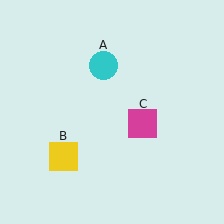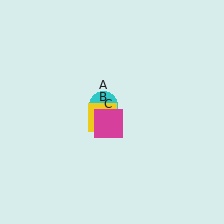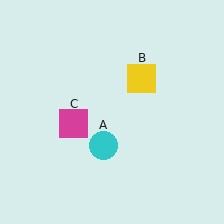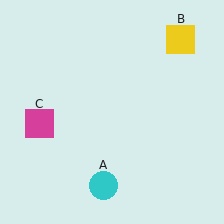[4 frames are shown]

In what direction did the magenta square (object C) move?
The magenta square (object C) moved left.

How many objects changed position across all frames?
3 objects changed position: cyan circle (object A), yellow square (object B), magenta square (object C).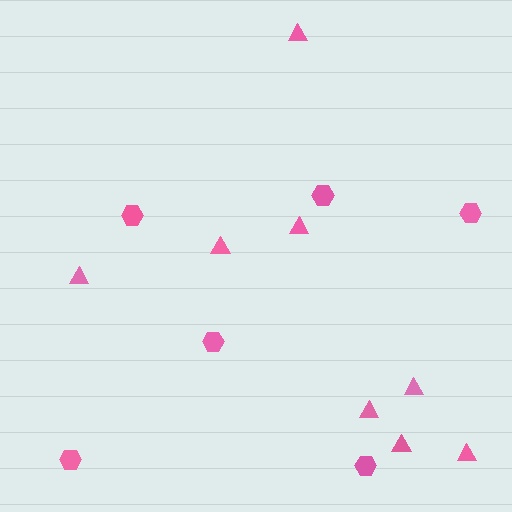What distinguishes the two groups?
There are 2 groups: one group of triangles (8) and one group of hexagons (6).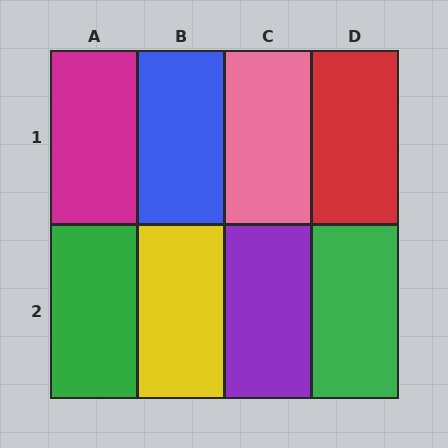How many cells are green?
2 cells are green.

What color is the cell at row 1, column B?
Blue.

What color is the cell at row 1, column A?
Magenta.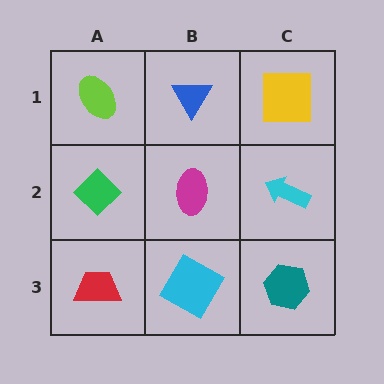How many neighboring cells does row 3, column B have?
3.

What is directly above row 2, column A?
A lime ellipse.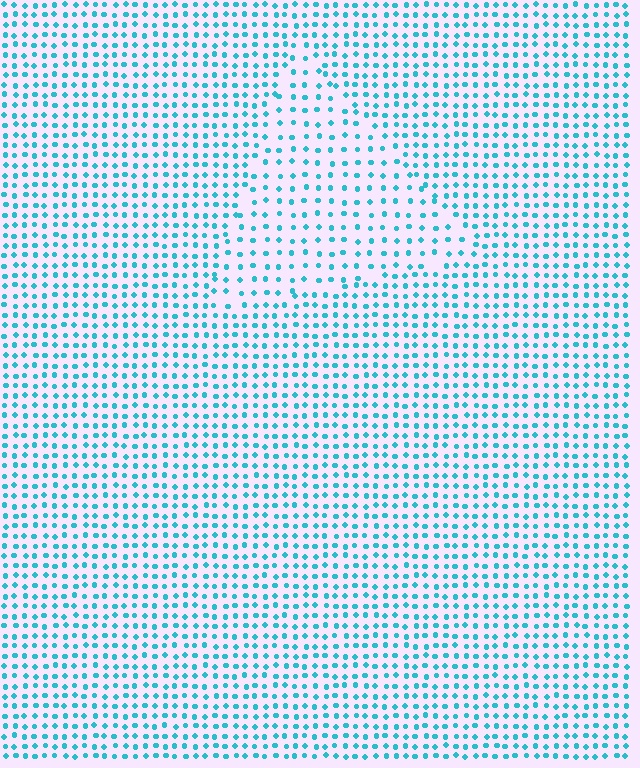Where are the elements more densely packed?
The elements are more densely packed outside the triangle boundary.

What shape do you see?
I see a triangle.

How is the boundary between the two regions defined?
The boundary is defined by a change in element density (approximately 1.7x ratio). All elements are the same color, size, and shape.